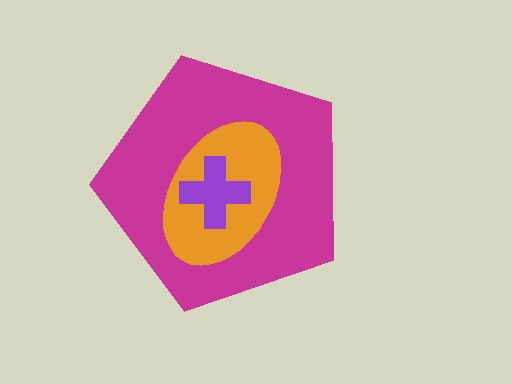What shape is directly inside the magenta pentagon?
The orange ellipse.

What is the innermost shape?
The purple cross.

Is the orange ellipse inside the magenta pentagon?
Yes.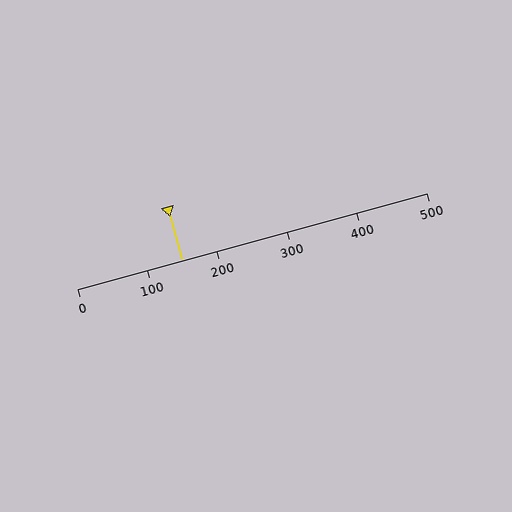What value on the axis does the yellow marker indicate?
The marker indicates approximately 150.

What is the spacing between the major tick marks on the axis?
The major ticks are spaced 100 apart.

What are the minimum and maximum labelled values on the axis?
The axis runs from 0 to 500.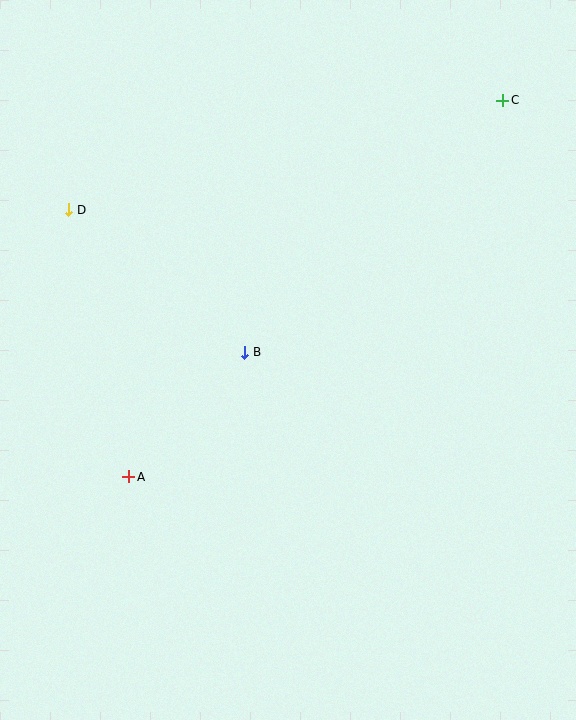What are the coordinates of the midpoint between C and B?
The midpoint between C and B is at (374, 226).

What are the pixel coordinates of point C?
Point C is at (503, 100).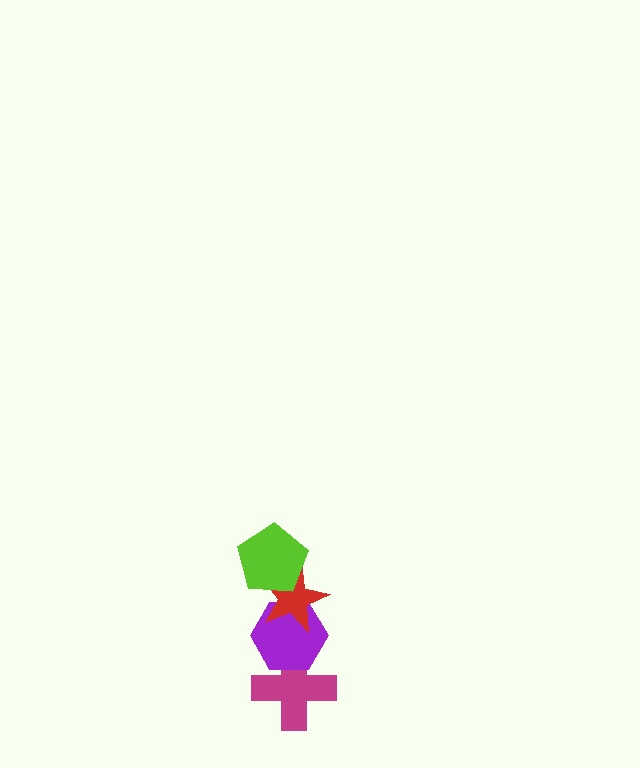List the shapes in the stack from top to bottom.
From top to bottom: the lime pentagon, the red star, the purple hexagon, the magenta cross.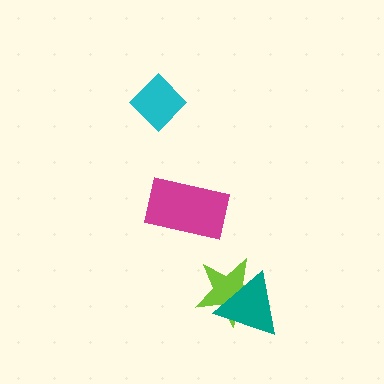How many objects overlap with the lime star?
1 object overlaps with the lime star.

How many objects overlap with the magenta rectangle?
0 objects overlap with the magenta rectangle.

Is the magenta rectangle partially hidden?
No, no other shape covers it.